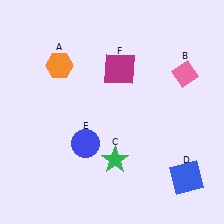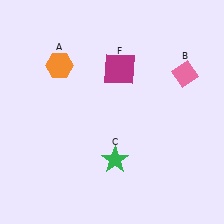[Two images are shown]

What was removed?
The blue square (D), the blue circle (E) were removed in Image 2.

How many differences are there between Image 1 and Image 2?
There are 2 differences between the two images.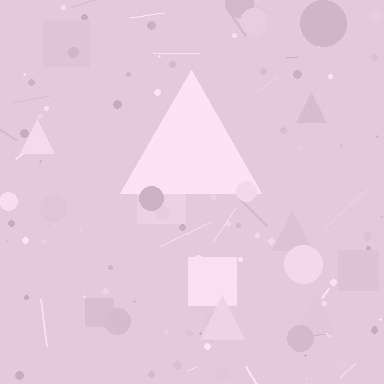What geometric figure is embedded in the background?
A triangle is embedded in the background.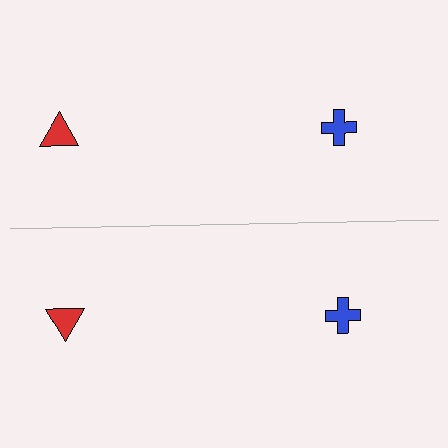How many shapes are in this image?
There are 4 shapes in this image.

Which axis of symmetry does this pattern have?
The pattern has a horizontal axis of symmetry running through the center of the image.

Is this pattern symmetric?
Yes, this pattern has bilateral (reflection) symmetry.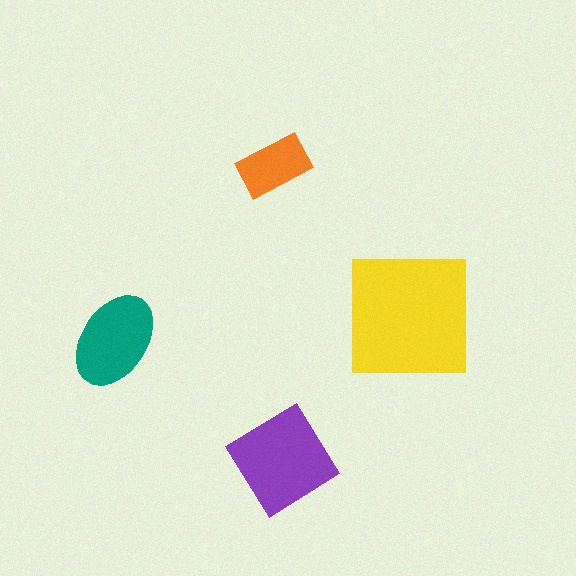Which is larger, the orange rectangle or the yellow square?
The yellow square.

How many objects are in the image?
There are 4 objects in the image.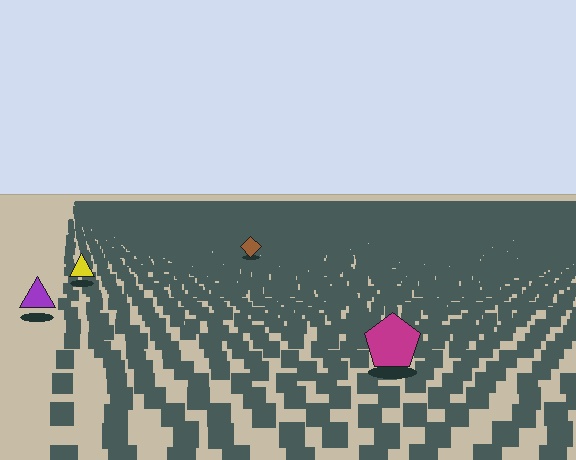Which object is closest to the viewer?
The magenta pentagon is closest. The texture marks near it are larger and more spread out.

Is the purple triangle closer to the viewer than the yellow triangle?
Yes. The purple triangle is closer — you can tell from the texture gradient: the ground texture is coarser near it.